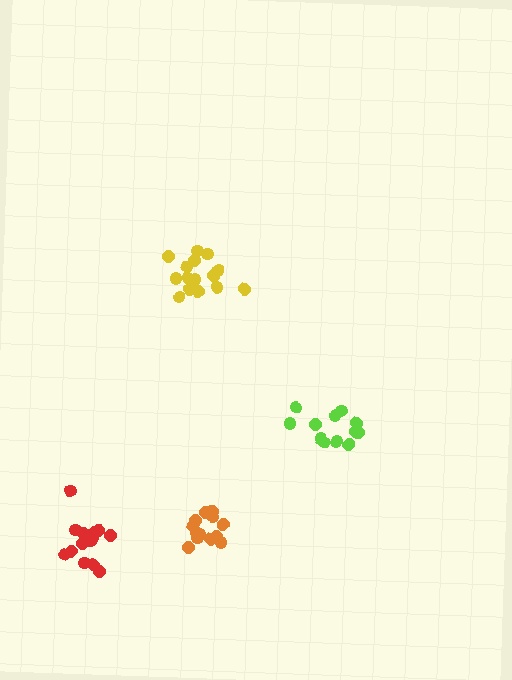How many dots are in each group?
Group 1: 15 dots, Group 2: 12 dots, Group 3: 15 dots, Group 4: 13 dots (55 total).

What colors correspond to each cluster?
The clusters are colored: yellow, lime, red, orange.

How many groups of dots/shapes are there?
There are 4 groups.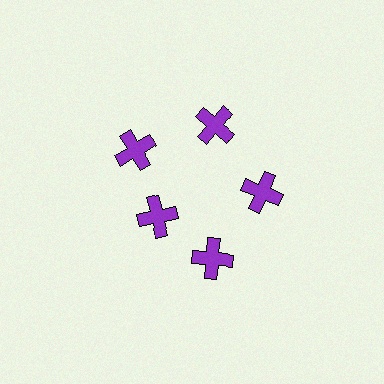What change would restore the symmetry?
The symmetry would be restored by moving it outward, back onto the ring so that all 5 crosses sit at equal angles and equal distance from the center.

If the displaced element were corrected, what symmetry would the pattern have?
It would have 5-fold rotational symmetry — the pattern would map onto itself every 72 degrees.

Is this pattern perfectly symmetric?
No. The 5 purple crosses are arranged in a ring, but one element near the 8 o'clock position is pulled inward toward the center, breaking the 5-fold rotational symmetry.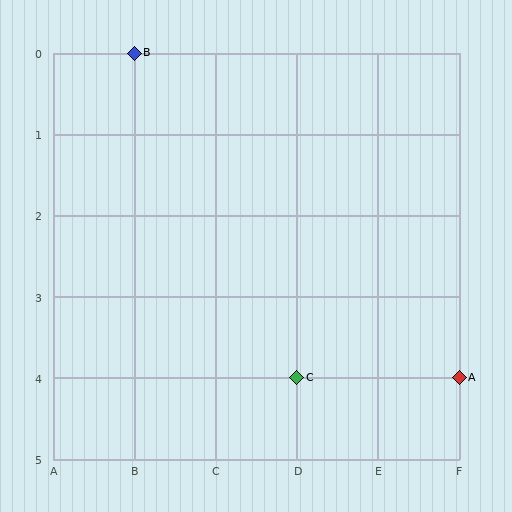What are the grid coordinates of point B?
Point B is at grid coordinates (B, 0).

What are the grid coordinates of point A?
Point A is at grid coordinates (F, 4).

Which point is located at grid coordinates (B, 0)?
Point B is at (B, 0).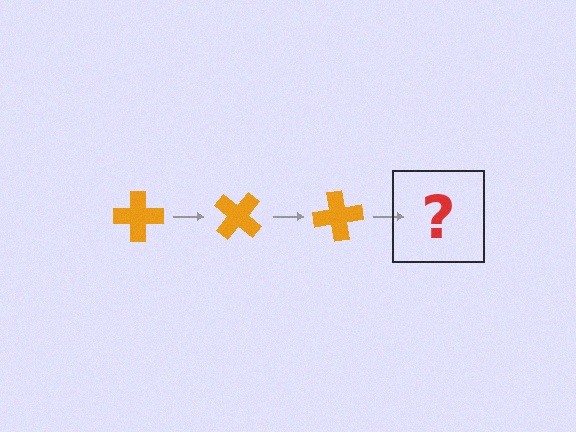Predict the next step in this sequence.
The next step is an orange cross rotated 120 degrees.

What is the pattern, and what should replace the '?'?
The pattern is that the cross rotates 40 degrees each step. The '?' should be an orange cross rotated 120 degrees.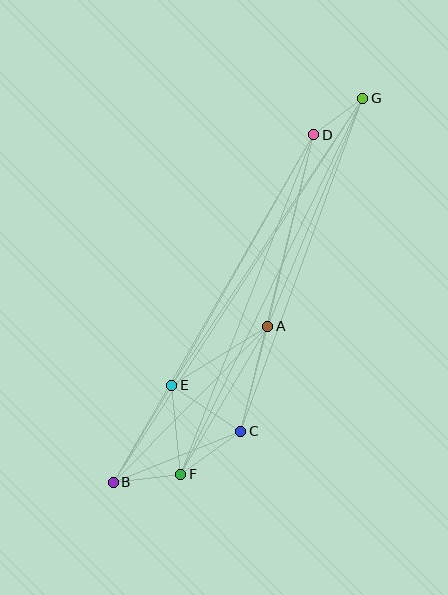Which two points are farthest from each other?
Points B and G are farthest from each other.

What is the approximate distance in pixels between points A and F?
The distance between A and F is approximately 172 pixels.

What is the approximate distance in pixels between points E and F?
The distance between E and F is approximately 89 pixels.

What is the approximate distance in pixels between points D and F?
The distance between D and F is approximately 365 pixels.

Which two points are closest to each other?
Points D and G are closest to each other.